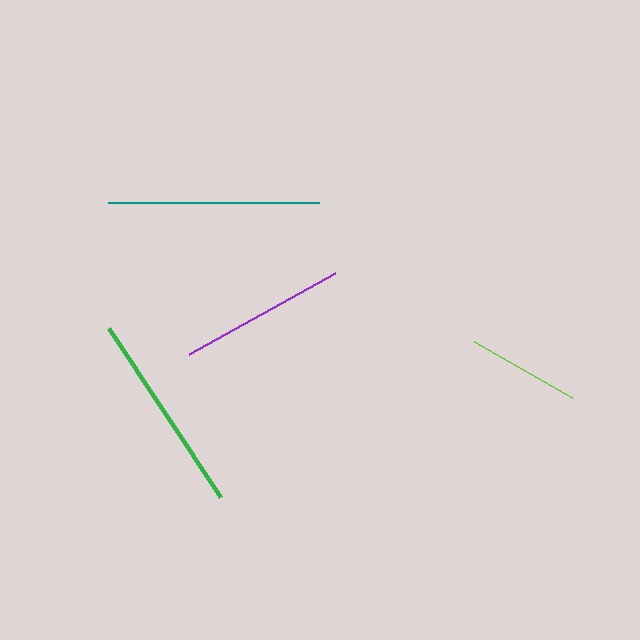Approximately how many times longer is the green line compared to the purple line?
The green line is approximately 1.2 times the length of the purple line.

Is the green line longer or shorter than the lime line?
The green line is longer than the lime line.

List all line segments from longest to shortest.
From longest to shortest: teal, green, purple, lime.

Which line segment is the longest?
The teal line is the longest at approximately 211 pixels.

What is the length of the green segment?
The green segment is approximately 203 pixels long.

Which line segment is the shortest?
The lime line is the shortest at approximately 112 pixels.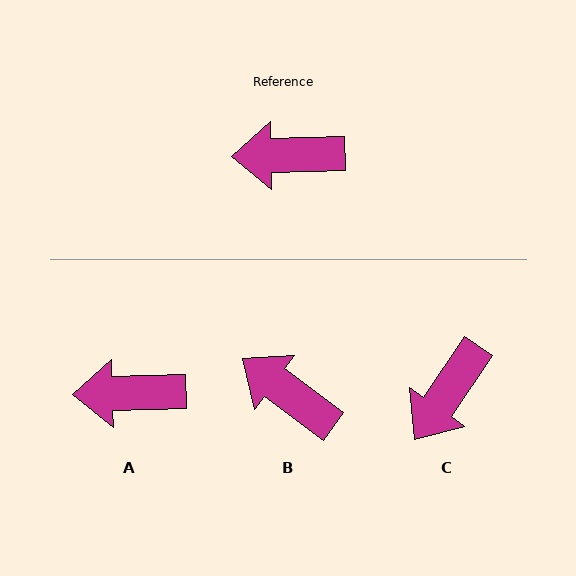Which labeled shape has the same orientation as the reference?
A.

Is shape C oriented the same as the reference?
No, it is off by about 54 degrees.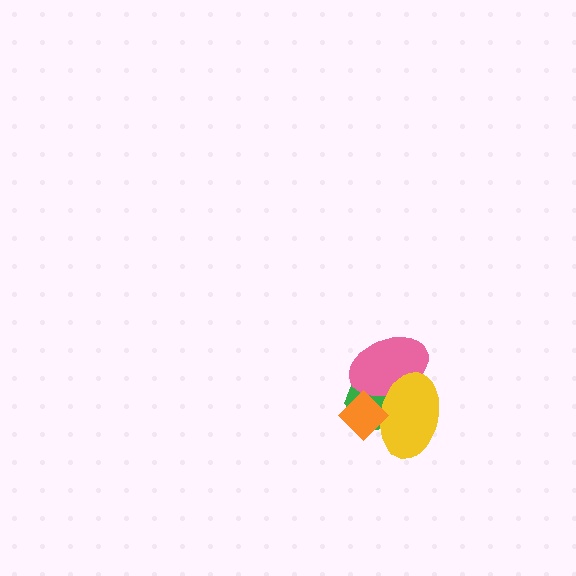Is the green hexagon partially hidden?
Yes, it is partially covered by another shape.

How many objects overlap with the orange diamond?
3 objects overlap with the orange diamond.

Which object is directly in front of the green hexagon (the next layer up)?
The pink ellipse is directly in front of the green hexagon.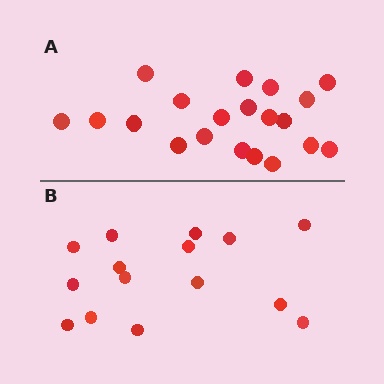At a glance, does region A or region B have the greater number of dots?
Region A (the top region) has more dots.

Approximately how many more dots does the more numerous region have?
Region A has about 5 more dots than region B.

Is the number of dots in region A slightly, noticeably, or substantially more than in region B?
Region A has noticeably more, but not dramatically so. The ratio is roughly 1.3 to 1.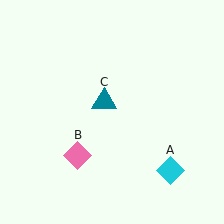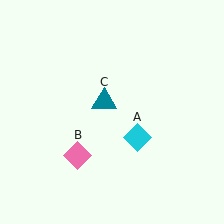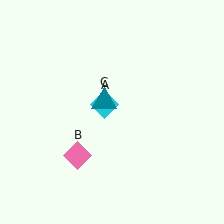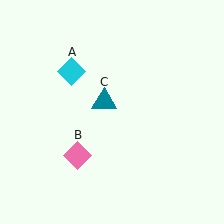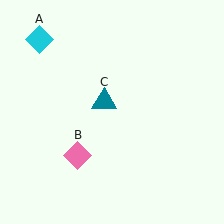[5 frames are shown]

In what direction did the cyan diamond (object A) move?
The cyan diamond (object A) moved up and to the left.